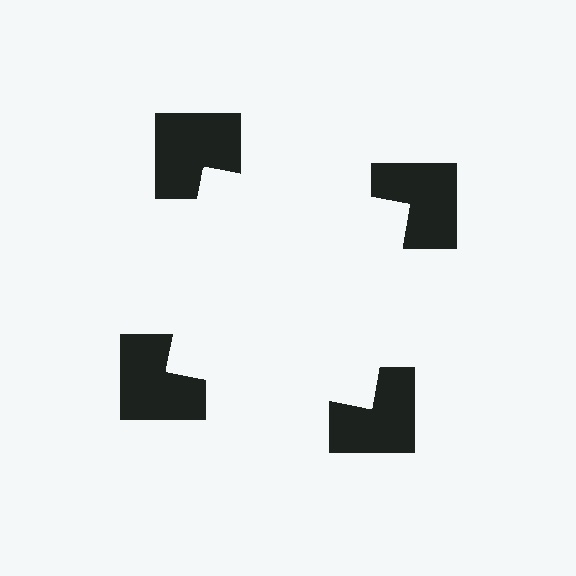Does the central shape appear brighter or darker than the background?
It typically appears slightly brighter than the background, even though no actual brightness change is drawn.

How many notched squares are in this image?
There are 4 — one at each vertex of the illusory square.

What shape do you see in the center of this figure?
An illusory square — its edges are inferred from the aligned wedge cuts in the notched squares, not physically drawn.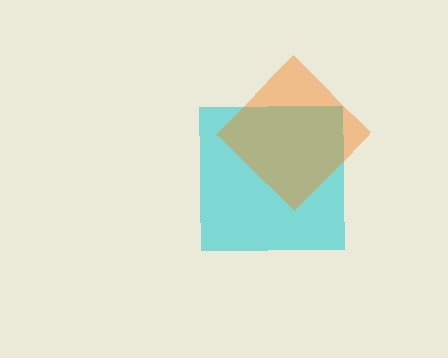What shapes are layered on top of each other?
The layered shapes are: a cyan square, an orange diamond.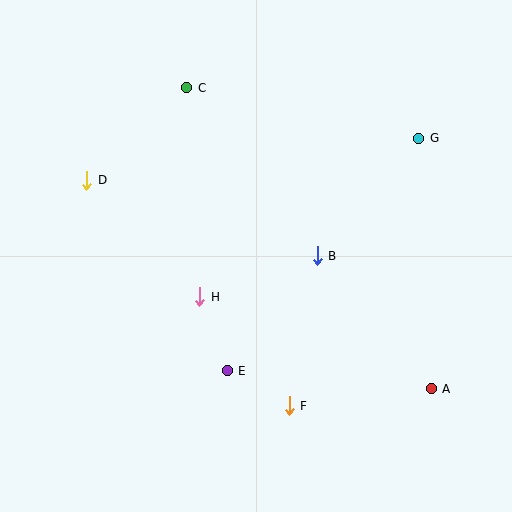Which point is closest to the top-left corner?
Point D is closest to the top-left corner.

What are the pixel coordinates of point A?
Point A is at (431, 389).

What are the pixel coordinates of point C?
Point C is at (187, 88).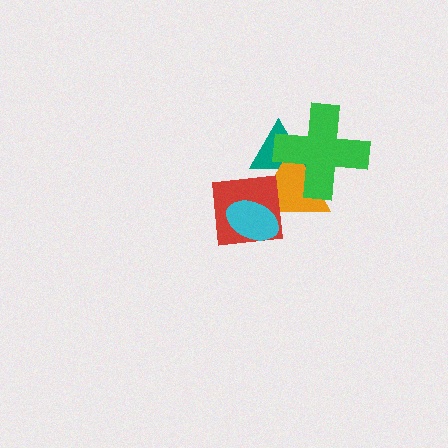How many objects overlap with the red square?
3 objects overlap with the red square.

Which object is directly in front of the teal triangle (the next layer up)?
The orange triangle is directly in front of the teal triangle.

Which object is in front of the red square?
The cyan ellipse is in front of the red square.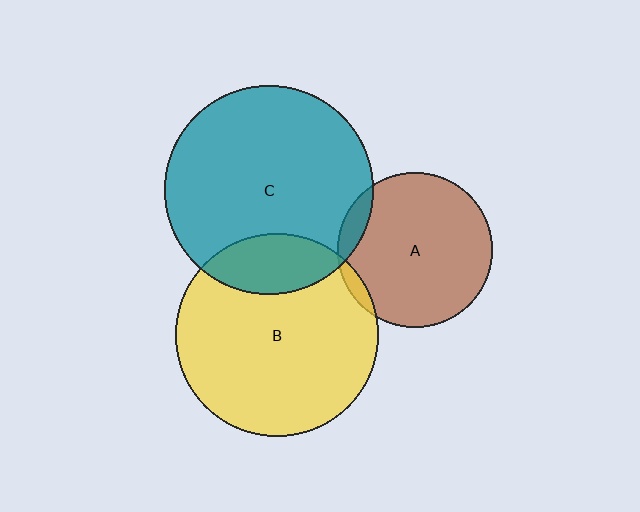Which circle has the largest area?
Circle C (teal).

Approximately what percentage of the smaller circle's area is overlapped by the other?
Approximately 20%.